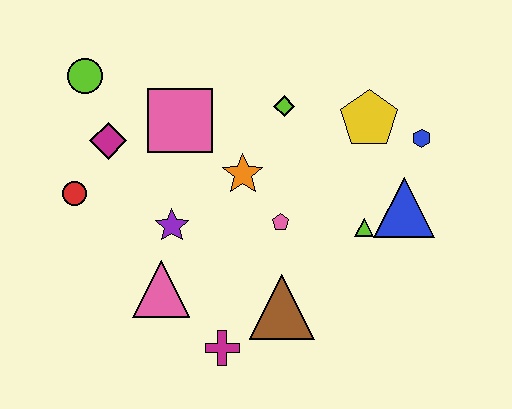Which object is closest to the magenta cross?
The brown triangle is closest to the magenta cross.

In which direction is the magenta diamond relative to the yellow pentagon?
The magenta diamond is to the left of the yellow pentagon.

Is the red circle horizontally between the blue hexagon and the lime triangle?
No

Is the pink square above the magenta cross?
Yes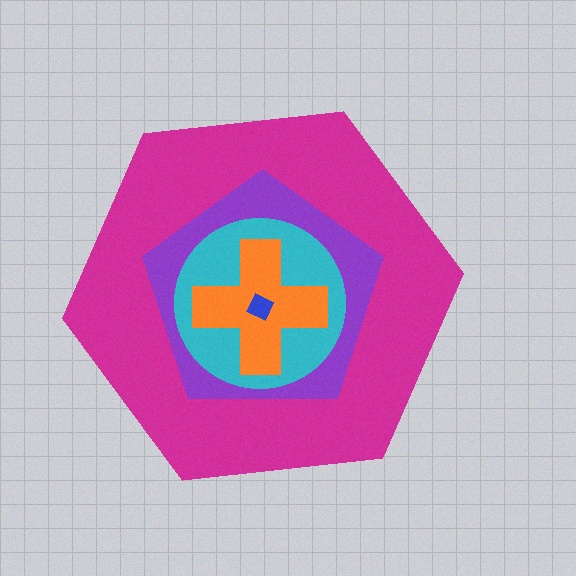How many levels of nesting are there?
5.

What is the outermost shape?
The magenta hexagon.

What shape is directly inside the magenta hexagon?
The purple pentagon.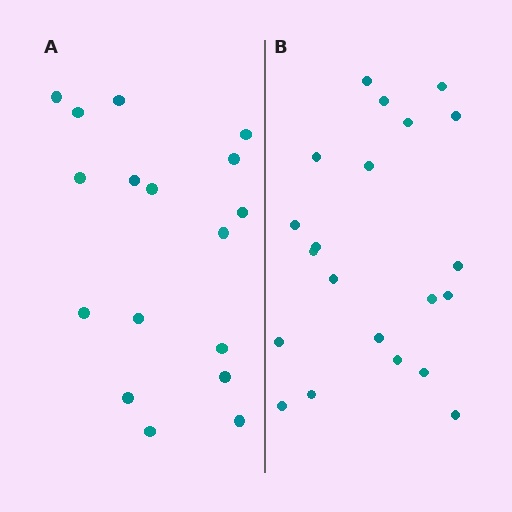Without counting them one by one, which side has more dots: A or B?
Region B (the right region) has more dots.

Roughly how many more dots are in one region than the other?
Region B has about 4 more dots than region A.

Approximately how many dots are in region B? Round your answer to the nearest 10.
About 20 dots. (The exact count is 21, which rounds to 20.)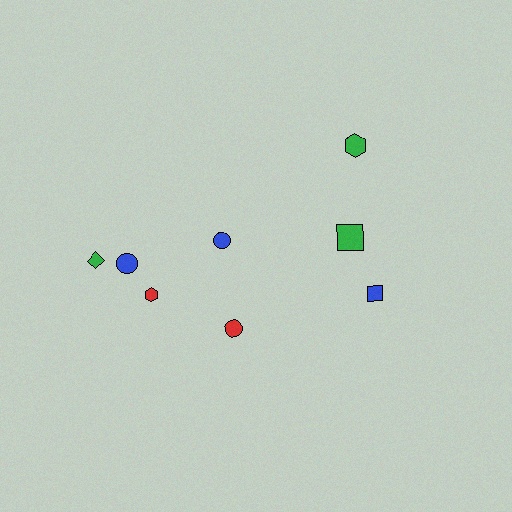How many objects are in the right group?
There are 3 objects.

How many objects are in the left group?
There are 5 objects.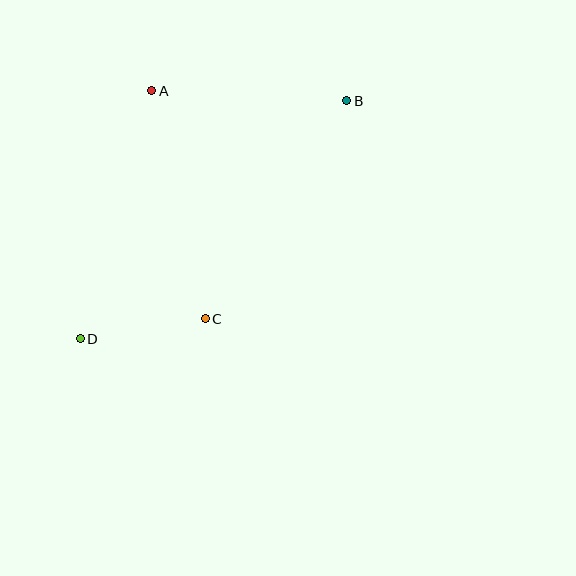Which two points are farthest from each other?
Points B and D are farthest from each other.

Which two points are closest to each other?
Points C and D are closest to each other.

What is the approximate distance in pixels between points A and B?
The distance between A and B is approximately 195 pixels.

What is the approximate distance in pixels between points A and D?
The distance between A and D is approximately 258 pixels.